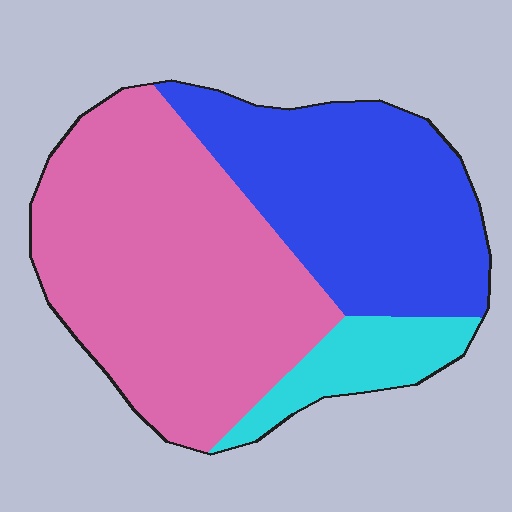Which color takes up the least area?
Cyan, at roughly 10%.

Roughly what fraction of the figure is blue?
Blue takes up between a third and a half of the figure.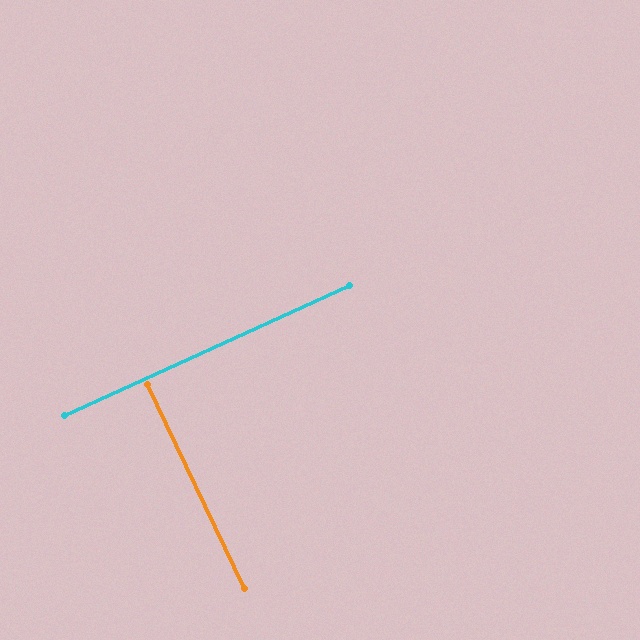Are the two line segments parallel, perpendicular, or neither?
Perpendicular — they meet at approximately 89°.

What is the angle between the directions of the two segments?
Approximately 89 degrees.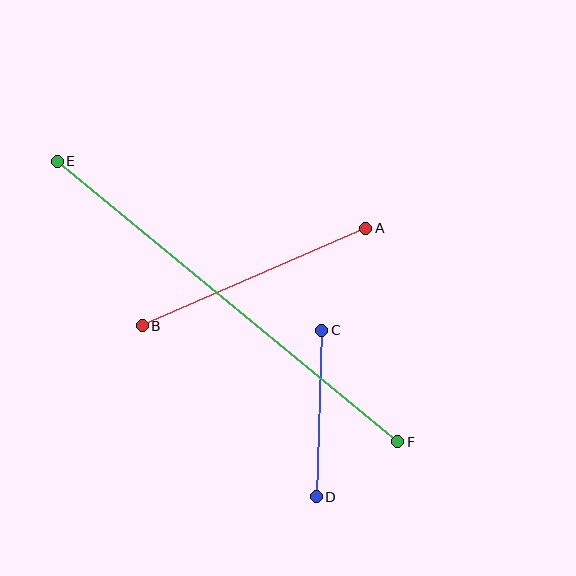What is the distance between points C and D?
The distance is approximately 166 pixels.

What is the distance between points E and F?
The distance is approximately 441 pixels.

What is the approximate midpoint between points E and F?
The midpoint is at approximately (227, 302) pixels.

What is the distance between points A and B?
The distance is approximately 244 pixels.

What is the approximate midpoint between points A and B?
The midpoint is at approximately (254, 277) pixels.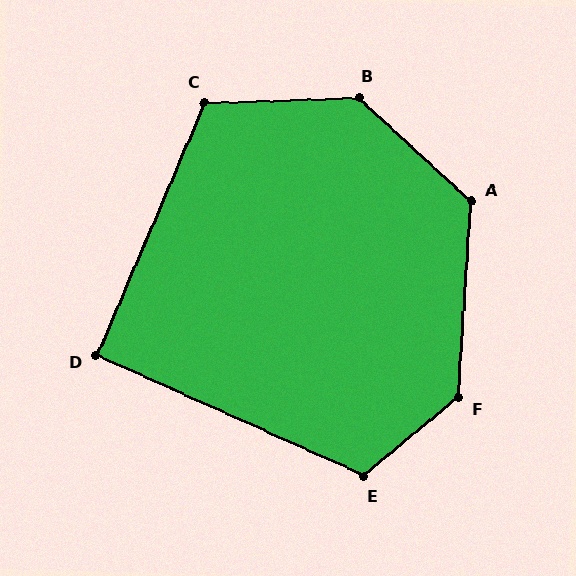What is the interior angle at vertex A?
Approximately 129 degrees (obtuse).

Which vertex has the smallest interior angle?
D, at approximately 91 degrees.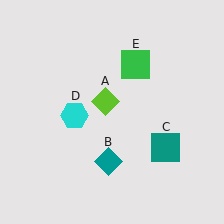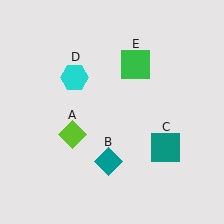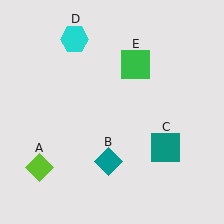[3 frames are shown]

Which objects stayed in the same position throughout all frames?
Teal diamond (object B) and teal square (object C) and green square (object E) remained stationary.